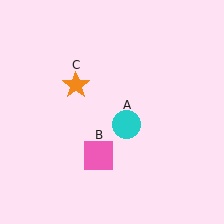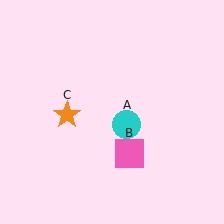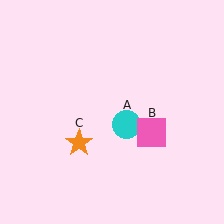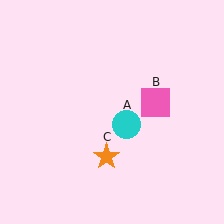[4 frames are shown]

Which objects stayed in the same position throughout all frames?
Cyan circle (object A) remained stationary.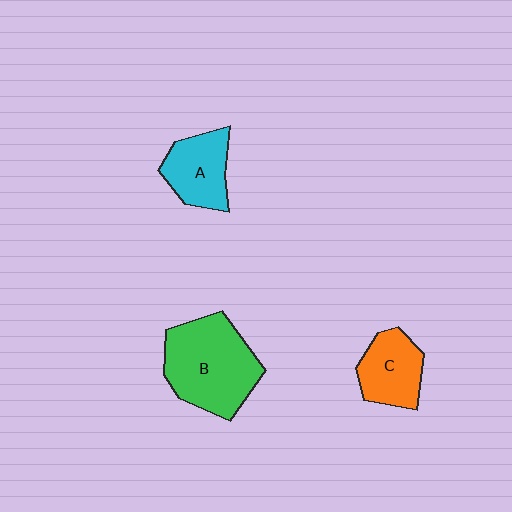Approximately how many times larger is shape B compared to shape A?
Approximately 1.7 times.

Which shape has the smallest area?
Shape C (orange).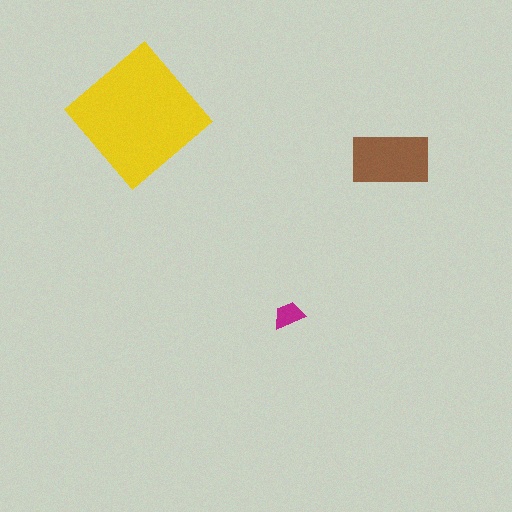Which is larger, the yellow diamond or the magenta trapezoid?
The yellow diamond.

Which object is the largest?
The yellow diamond.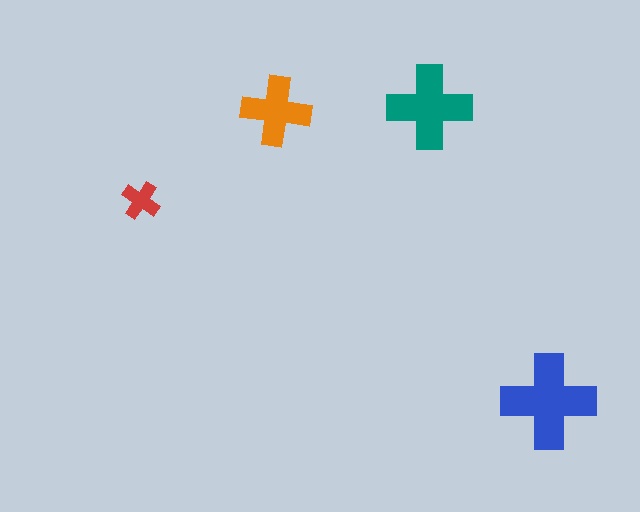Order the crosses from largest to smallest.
the blue one, the teal one, the orange one, the red one.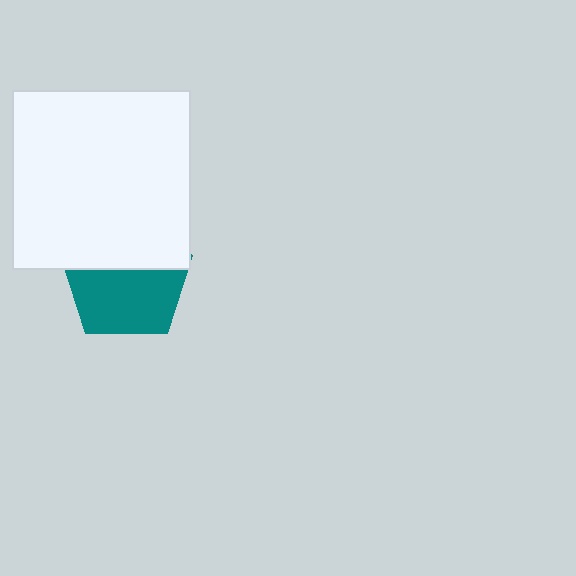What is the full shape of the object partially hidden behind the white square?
The partially hidden object is a teal pentagon.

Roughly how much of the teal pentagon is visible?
About half of it is visible (roughly 57%).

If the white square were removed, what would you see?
You would see the complete teal pentagon.